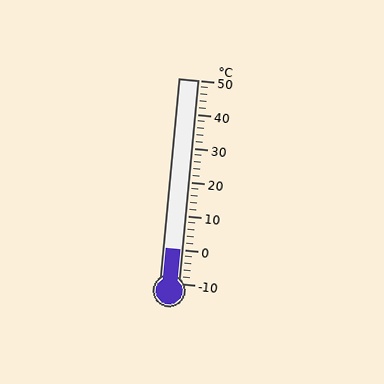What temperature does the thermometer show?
The thermometer shows approximately 0°C.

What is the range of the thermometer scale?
The thermometer scale ranges from -10°C to 50°C.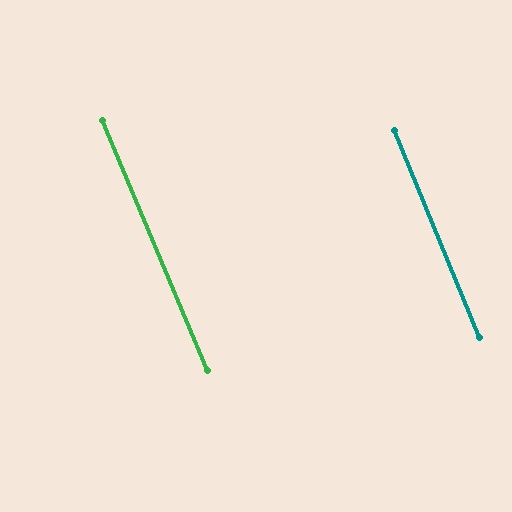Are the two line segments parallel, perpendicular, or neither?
Parallel — their directions differ by only 0.4°.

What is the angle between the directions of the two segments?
Approximately 0 degrees.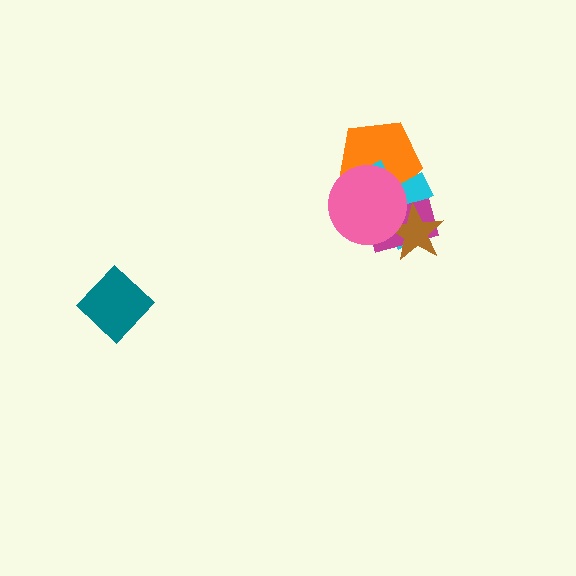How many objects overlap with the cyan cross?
4 objects overlap with the cyan cross.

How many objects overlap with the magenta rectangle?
3 objects overlap with the magenta rectangle.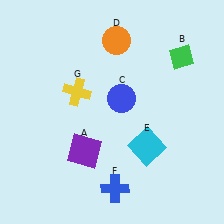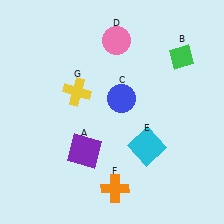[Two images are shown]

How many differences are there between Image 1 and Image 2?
There are 2 differences between the two images.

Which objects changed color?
D changed from orange to pink. F changed from blue to orange.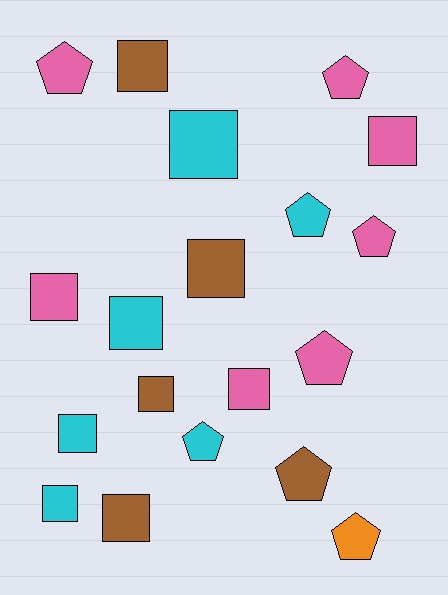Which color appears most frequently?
Pink, with 7 objects.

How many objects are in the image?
There are 19 objects.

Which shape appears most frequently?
Square, with 11 objects.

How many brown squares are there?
There are 4 brown squares.